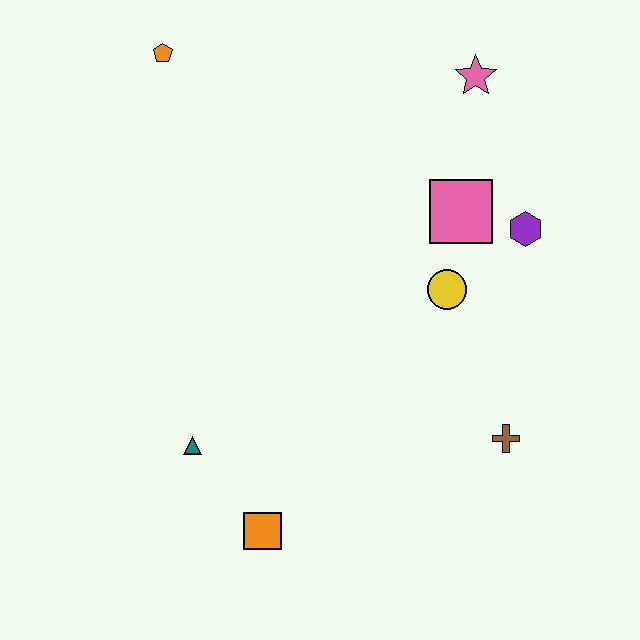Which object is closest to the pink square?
The purple hexagon is closest to the pink square.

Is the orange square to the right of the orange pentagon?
Yes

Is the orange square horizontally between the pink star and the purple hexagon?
No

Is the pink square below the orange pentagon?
Yes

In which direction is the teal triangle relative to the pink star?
The teal triangle is below the pink star.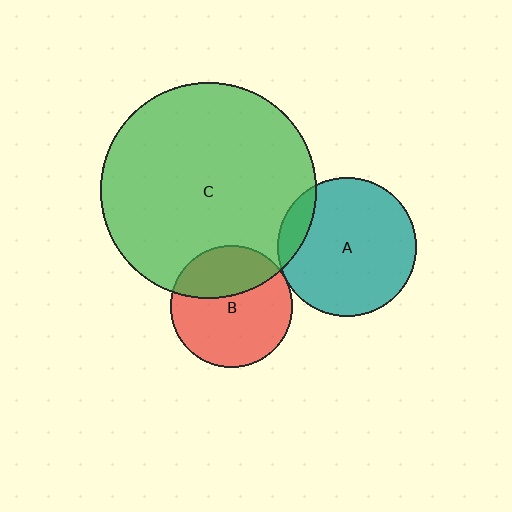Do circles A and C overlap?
Yes.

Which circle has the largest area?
Circle C (green).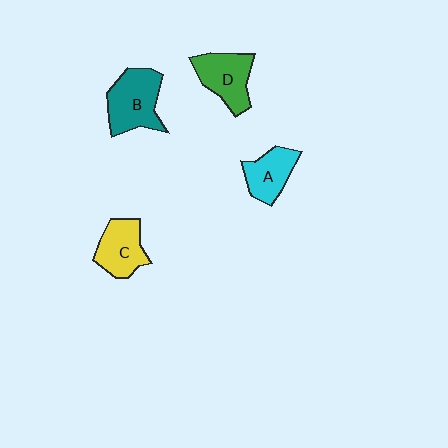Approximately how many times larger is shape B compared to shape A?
Approximately 1.4 times.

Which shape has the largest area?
Shape B (teal).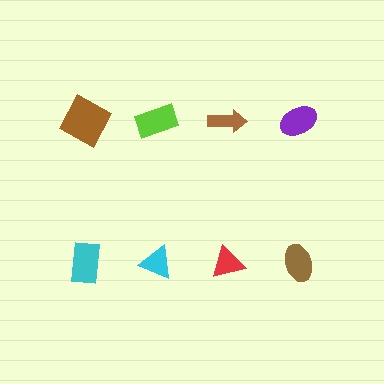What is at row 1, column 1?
A brown square.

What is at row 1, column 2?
A lime rectangle.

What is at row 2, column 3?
A red triangle.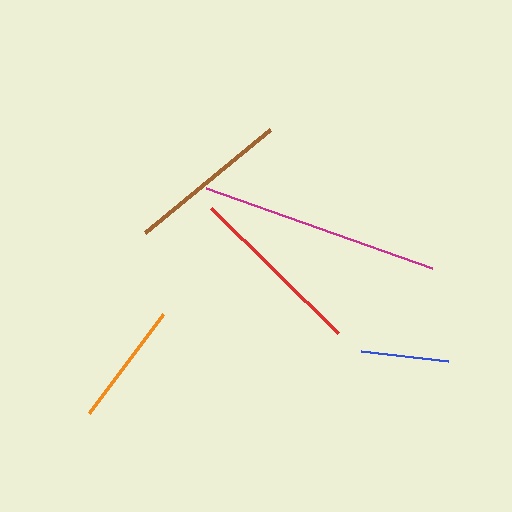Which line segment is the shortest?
The blue line is the shortest at approximately 87 pixels.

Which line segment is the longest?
The magenta line is the longest at approximately 240 pixels.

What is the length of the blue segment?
The blue segment is approximately 87 pixels long.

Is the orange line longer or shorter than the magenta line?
The magenta line is longer than the orange line.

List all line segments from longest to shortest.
From longest to shortest: magenta, red, brown, orange, blue.